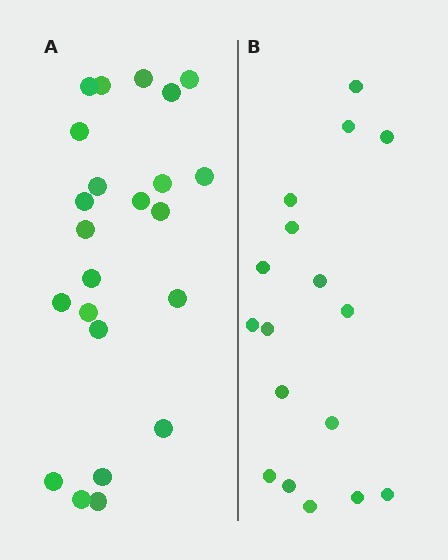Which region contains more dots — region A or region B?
Region A (the left region) has more dots.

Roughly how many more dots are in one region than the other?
Region A has about 6 more dots than region B.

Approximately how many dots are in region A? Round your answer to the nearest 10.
About 20 dots. (The exact count is 23, which rounds to 20.)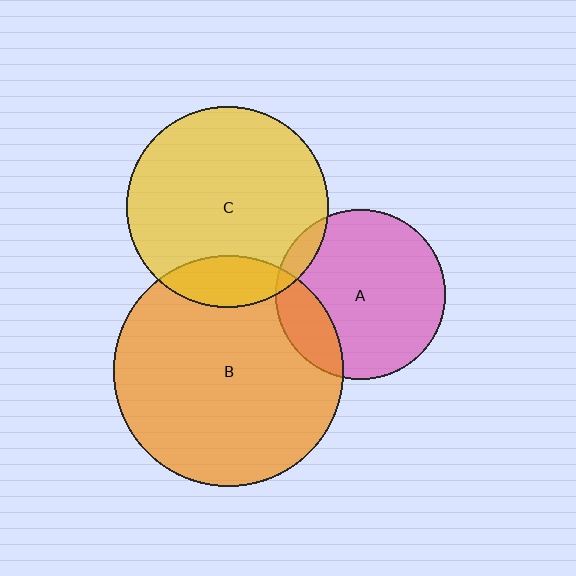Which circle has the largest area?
Circle B (orange).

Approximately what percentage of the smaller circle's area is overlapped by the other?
Approximately 10%.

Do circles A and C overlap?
Yes.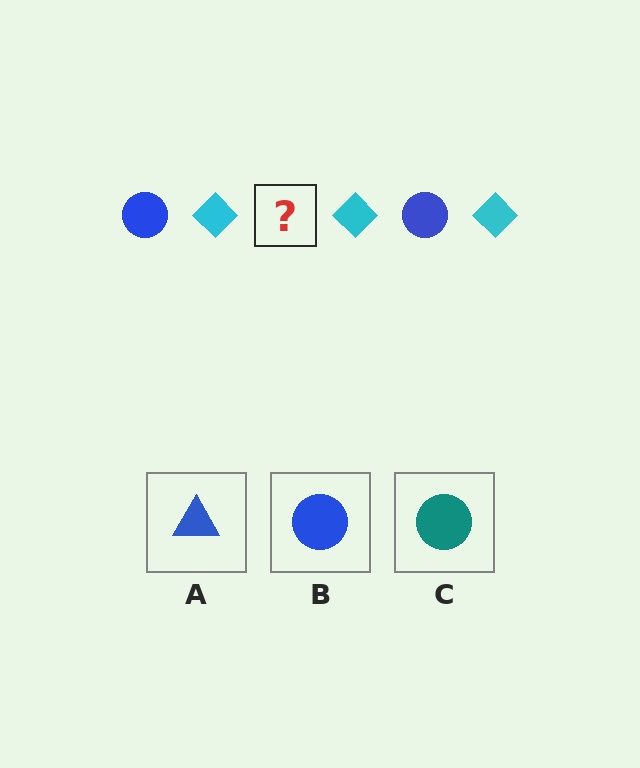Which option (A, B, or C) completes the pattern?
B.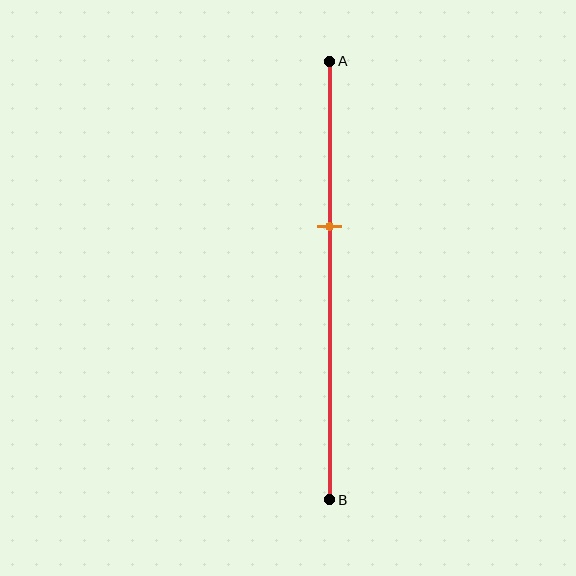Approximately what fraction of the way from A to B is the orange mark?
The orange mark is approximately 40% of the way from A to B.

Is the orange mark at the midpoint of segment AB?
No, the mark is at about 40% from A, not at the 50% midpoint.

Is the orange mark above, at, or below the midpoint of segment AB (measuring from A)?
The orange mark is above the midpoint of segment AB.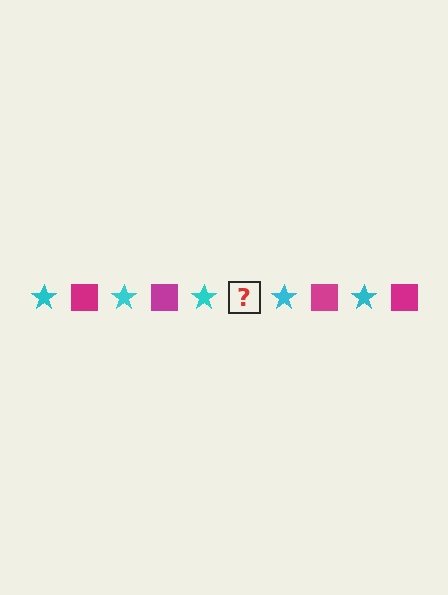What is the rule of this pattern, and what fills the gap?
The rule is that the pattern alternates between cyan star and magenta square. The gap should be filled with a magenta square.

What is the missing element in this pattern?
The missing element is a magenta square.